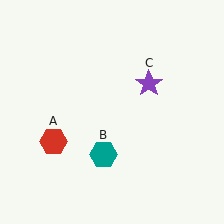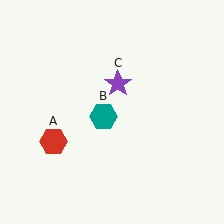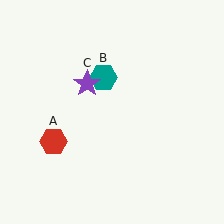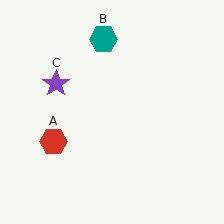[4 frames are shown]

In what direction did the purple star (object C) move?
The purple star (object C) moved left.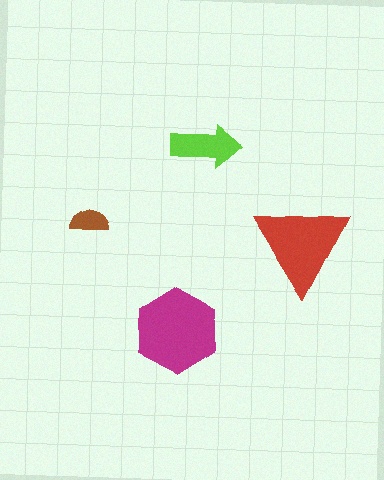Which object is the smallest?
The brown semicircle.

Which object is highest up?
The lime arrow is topmost.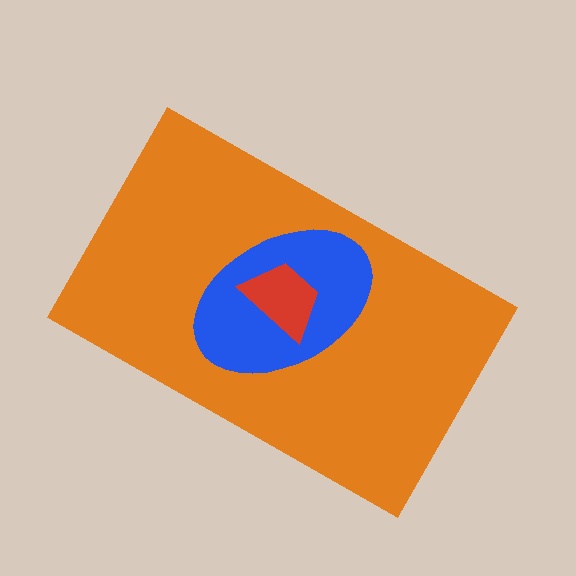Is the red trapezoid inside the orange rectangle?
Yes.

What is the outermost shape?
The orange rectangle.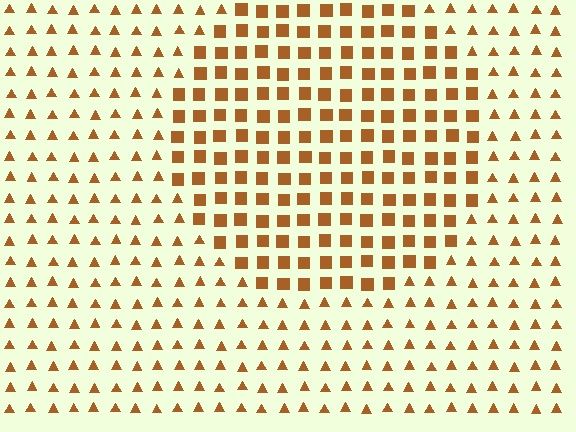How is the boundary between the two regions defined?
The boundary is defined by a change in element shape: squares inside vs. triangles outside. All elements share the same color and spacing.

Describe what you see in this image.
The image is filled with small brown elements arranged in a uniform grid. A circle-shaped region contains squares, while the surrounding area contains triangles. The boundary is defined purely by the change in element shape.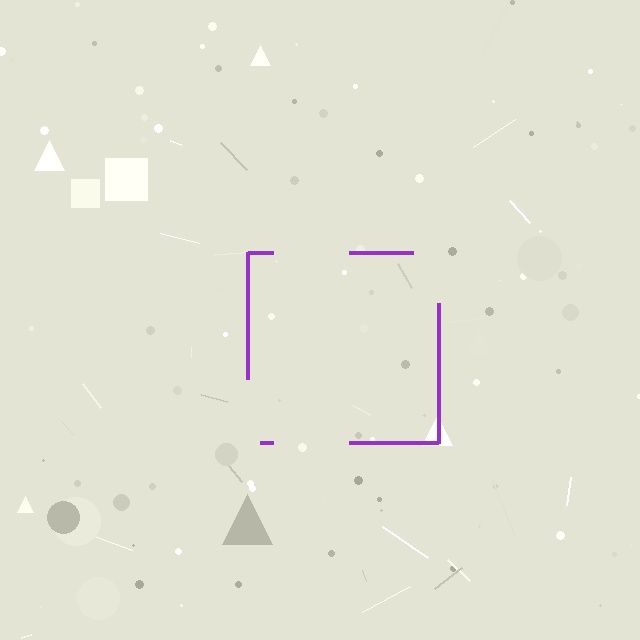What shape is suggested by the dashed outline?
The dashed outline suggests a square.